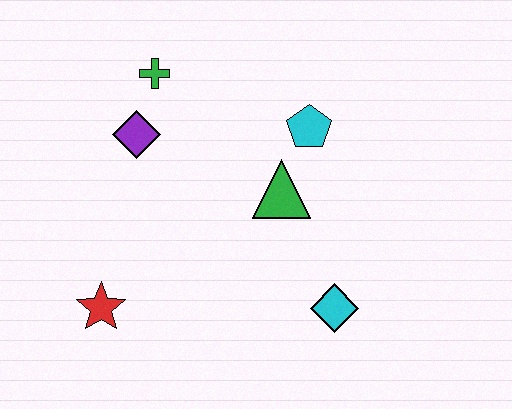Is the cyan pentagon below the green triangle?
No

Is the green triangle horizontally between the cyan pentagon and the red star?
Yes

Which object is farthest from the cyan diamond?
The green cross is farthest from the cyan diamond.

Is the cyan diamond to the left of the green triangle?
No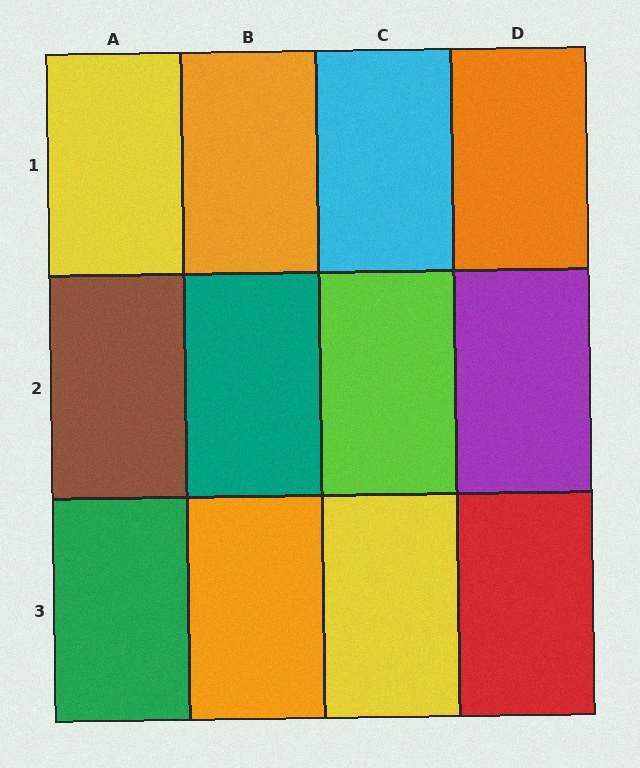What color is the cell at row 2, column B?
Teal.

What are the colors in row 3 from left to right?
Green, orange, yellow, red.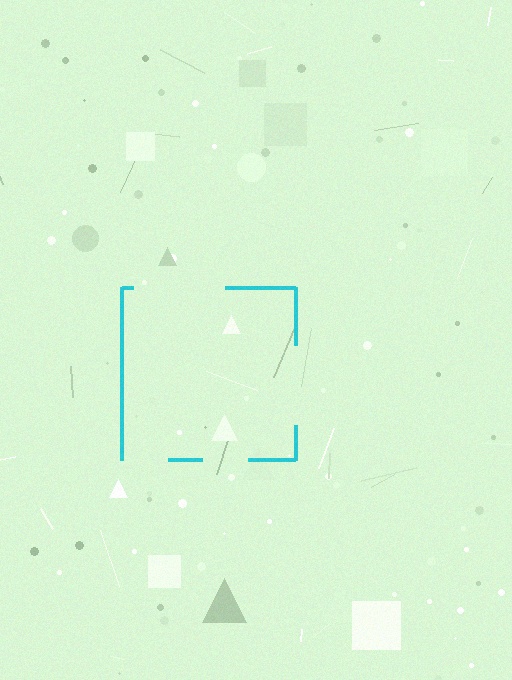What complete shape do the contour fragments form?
The contour fragments form a square.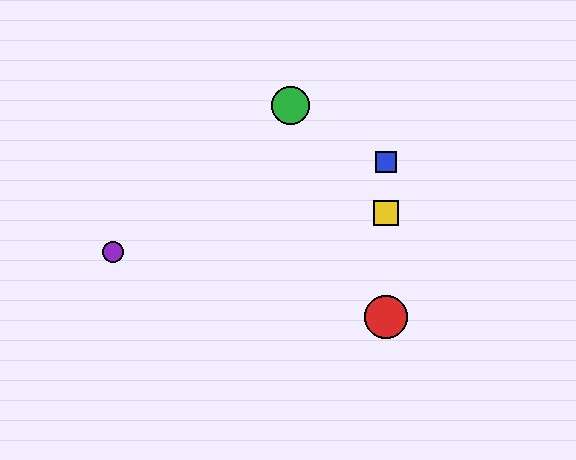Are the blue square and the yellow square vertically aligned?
Yes, both are at x≈386.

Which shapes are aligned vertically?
The red circle, the blue square, the yellow square are aligned vertically.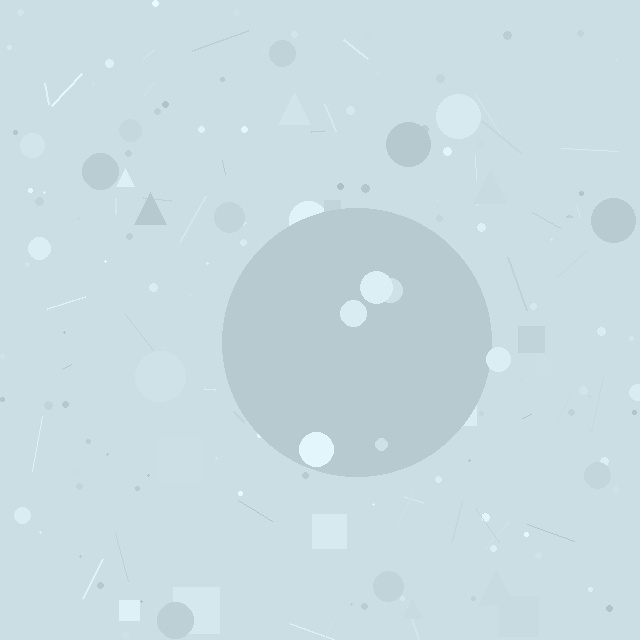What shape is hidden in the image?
A circle is hidden in the image.